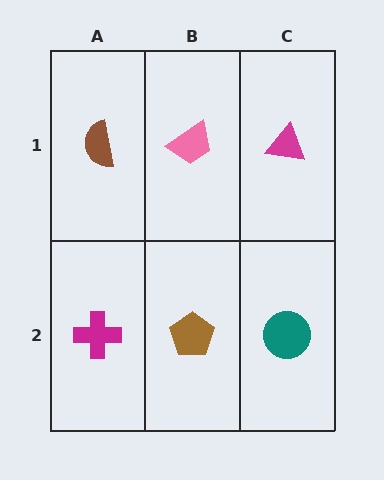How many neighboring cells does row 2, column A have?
2.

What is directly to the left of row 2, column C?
A brown pentagon.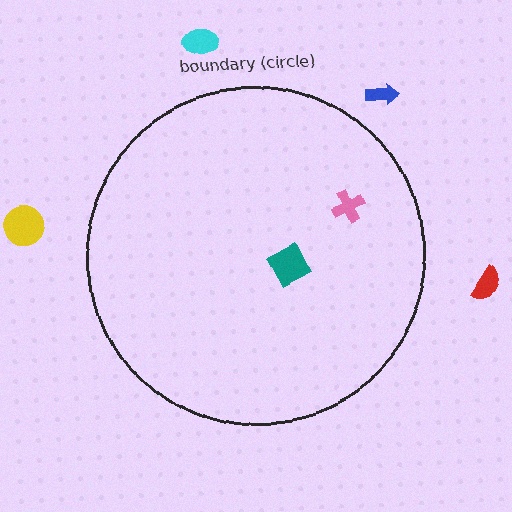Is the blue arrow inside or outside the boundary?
Outside.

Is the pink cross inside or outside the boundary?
Inside.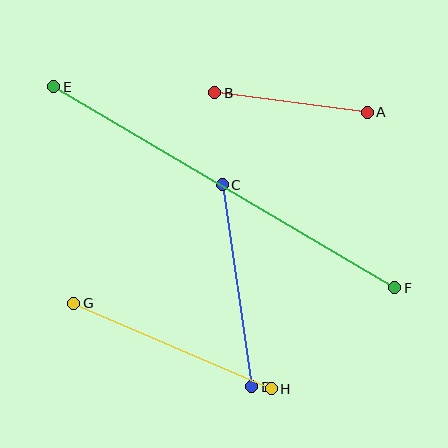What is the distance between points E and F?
The distance is approximately 396 pixels.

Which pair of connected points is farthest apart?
Points E and F are farthest apart.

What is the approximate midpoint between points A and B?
The midpoint is at approximately (291, 102) pixels.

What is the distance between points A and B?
The distance is approximately 154 pixels.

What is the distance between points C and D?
The distance is approximately 204 pixels.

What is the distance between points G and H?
The distance is approximately 215 pixels.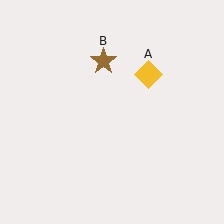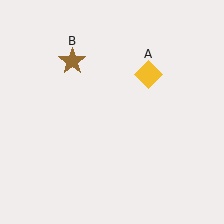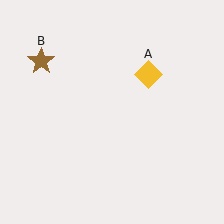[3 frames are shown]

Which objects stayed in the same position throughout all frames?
Yellow diamond (object A) remained stationary.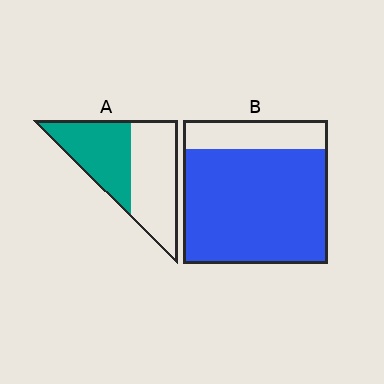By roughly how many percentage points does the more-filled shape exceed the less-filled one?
By roughly 35 percentage points (B over A).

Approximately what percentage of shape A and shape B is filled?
A is approximately 45% and B is approximately 80%.